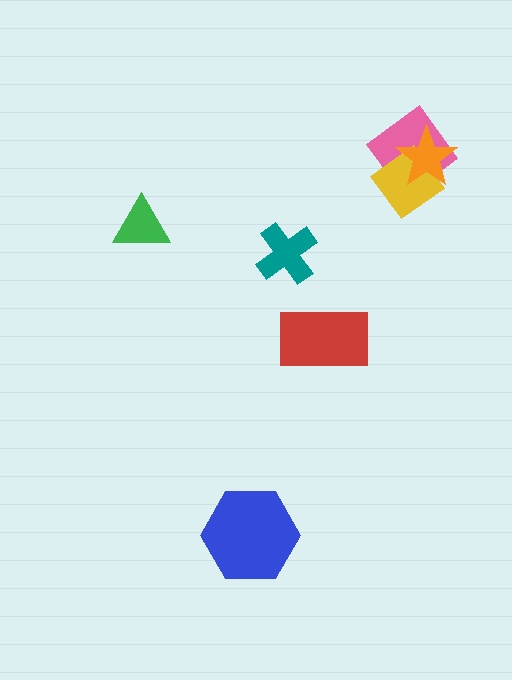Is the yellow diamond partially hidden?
Yes, it is partially covered by another shape.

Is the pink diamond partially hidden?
Yes, it is partially covered by another shape.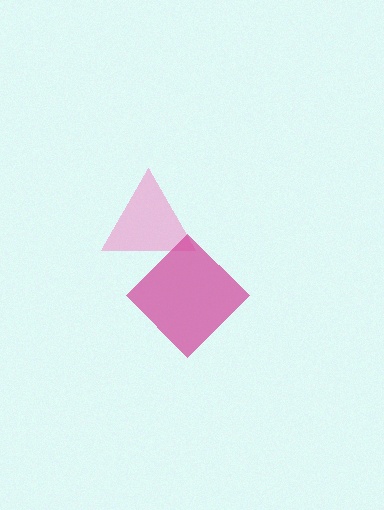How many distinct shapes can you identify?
There are 2 distinct shapes: a pink triangle, a magenta diamond.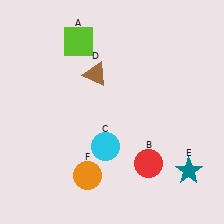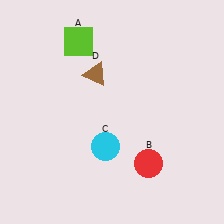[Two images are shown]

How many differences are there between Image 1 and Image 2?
There are 2 differences between the two images.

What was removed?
The orange circle (F), the teal star (E) were removed in Image 2.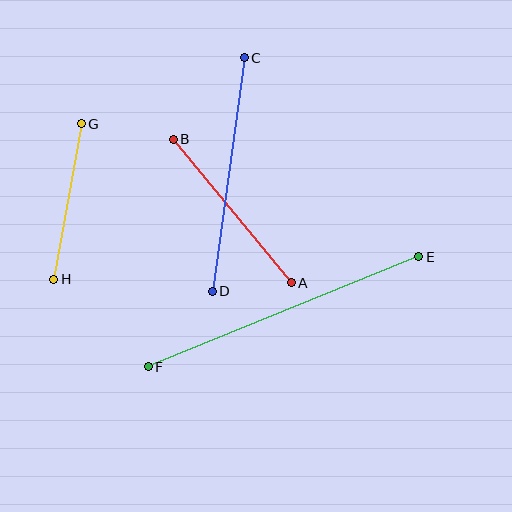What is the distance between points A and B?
The distance is approximately 186 pixels.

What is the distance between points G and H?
The distance is approximately 158 pixels.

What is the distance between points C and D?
The distance is approximately 236 pixels.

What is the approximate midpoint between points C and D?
The midpoint is at approximately (228, 174) pixels.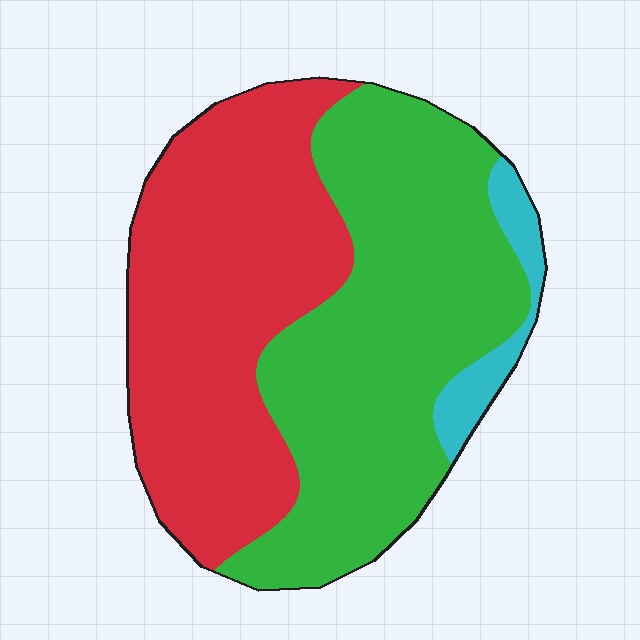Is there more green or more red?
Green.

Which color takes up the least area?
Cyan, at roughly 5%.